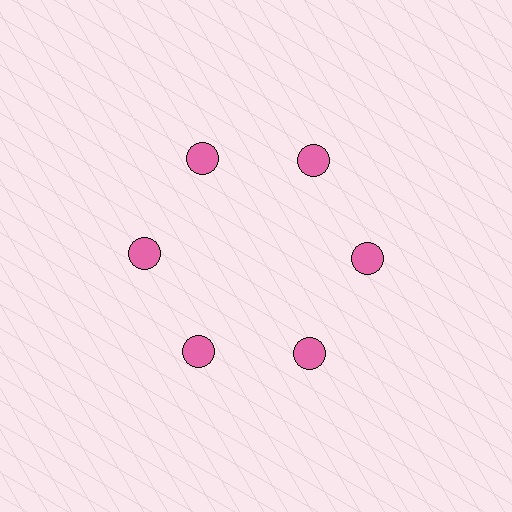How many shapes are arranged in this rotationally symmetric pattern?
There are 6 shapes, arranged in 6 groups of 1.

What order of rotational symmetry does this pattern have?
This pattern has 6-fold rotational symmetry.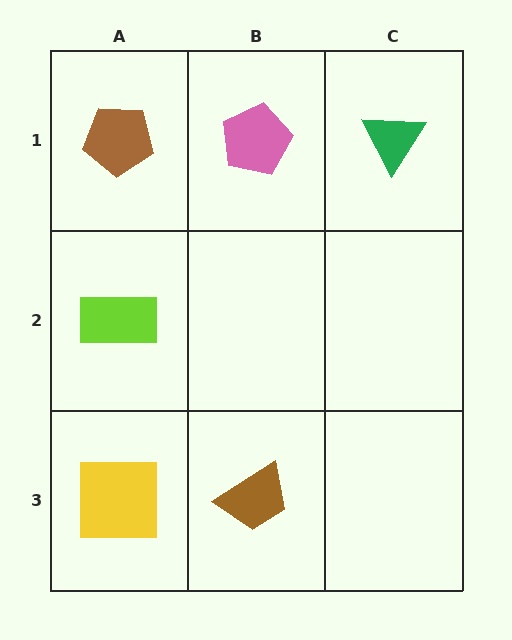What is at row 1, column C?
A green triangle.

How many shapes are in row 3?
2 shapes.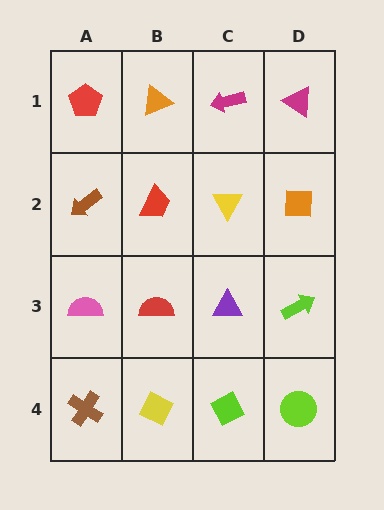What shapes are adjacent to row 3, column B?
A red trapezoid (row 2, column B), a yellow diamond (row 4, column B), a pink semicircle (row 3, column A), a purple triangle (row 3, column C).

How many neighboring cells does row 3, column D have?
3.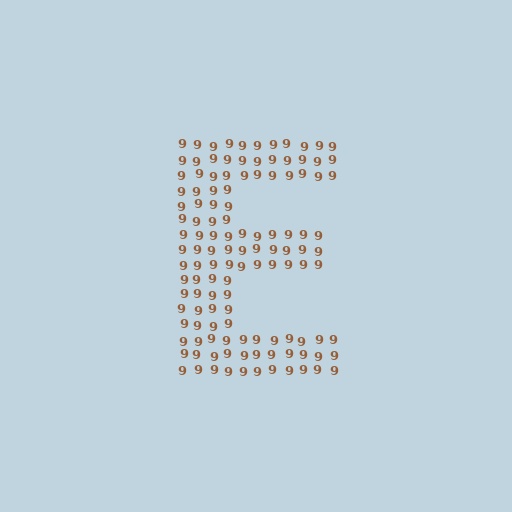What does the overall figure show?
The overall figure shows the letter E.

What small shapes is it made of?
It is made of small digit 9's.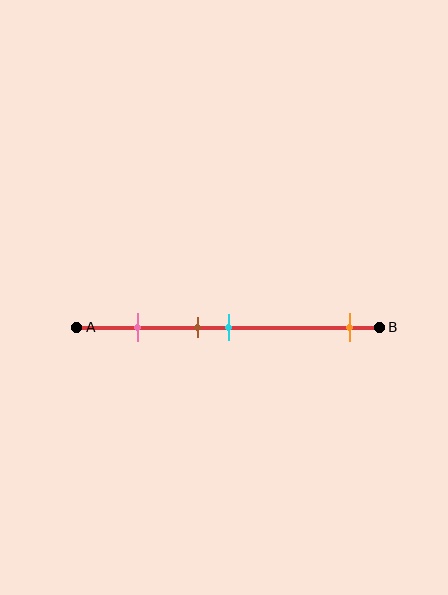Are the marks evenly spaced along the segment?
No, the marks are not evenly spaced.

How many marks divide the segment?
There are 4 marks dividing the segment.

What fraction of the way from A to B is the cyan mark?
The cyan mark is approximately 50% (0.5) of the way from A to B.